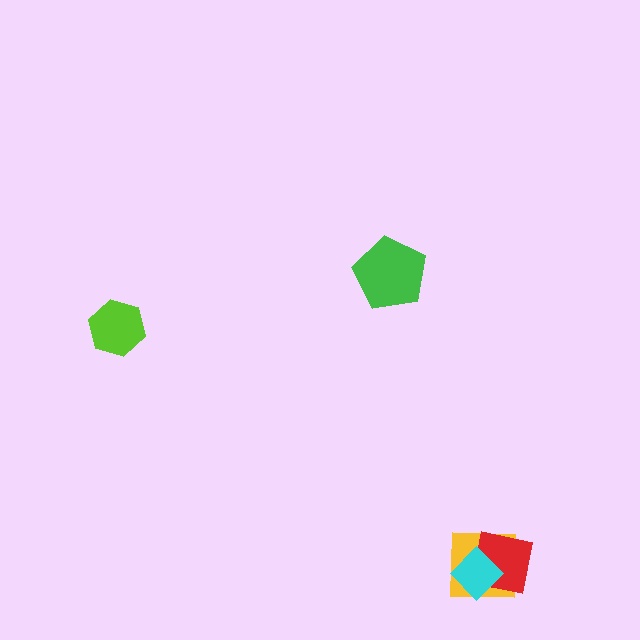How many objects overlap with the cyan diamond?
2 objects overlap with the cyan diamond.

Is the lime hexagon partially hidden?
No, no other shape covers it.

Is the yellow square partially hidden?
Yes, it is partially covered by another shape.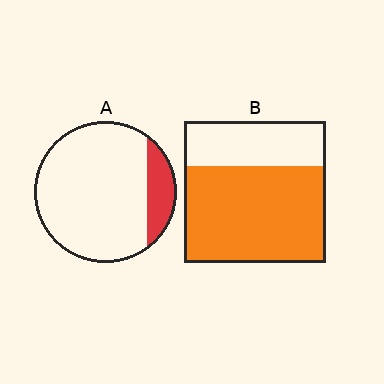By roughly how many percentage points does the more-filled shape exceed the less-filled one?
By roughly 55 percentage points (B over A).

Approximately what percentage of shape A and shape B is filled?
A is approximately 15% and B is approximately 70%.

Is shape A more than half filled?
No.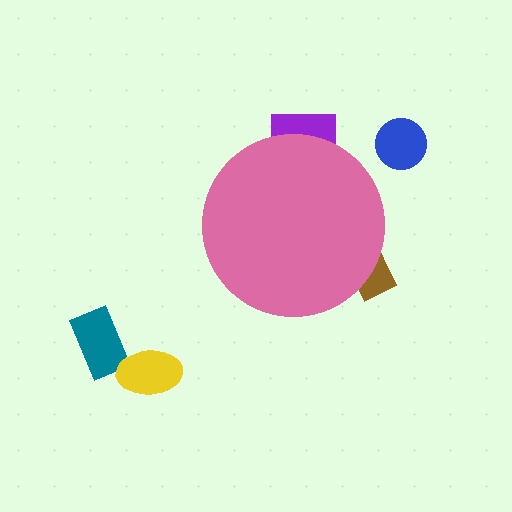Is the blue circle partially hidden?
No, the blue circle is fully visible.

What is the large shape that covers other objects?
A pink circle.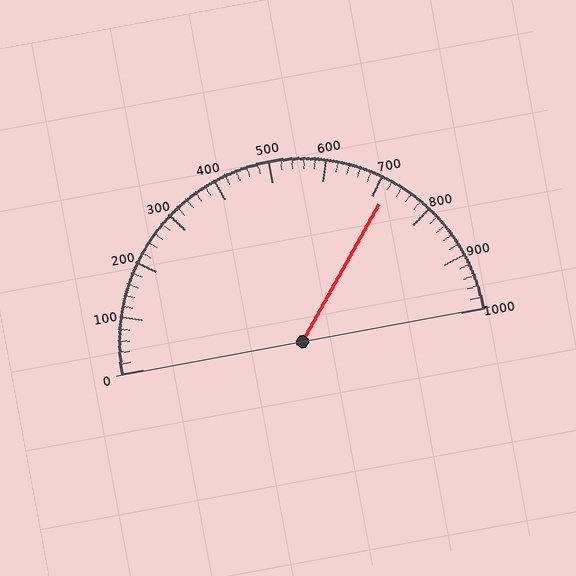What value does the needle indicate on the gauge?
The needle indicates approximately 720.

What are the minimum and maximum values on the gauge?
The gauge ranges from 0 to 1000.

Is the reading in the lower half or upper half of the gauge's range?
The reading is in the upper half of the range (0 to 1000).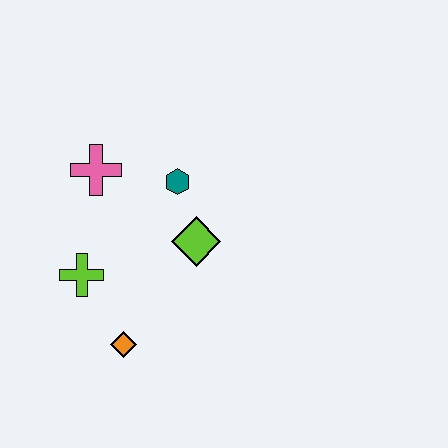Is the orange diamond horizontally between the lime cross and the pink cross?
No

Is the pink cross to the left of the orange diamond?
Yes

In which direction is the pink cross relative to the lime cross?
The pink cross is above the lime cross.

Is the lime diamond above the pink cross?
No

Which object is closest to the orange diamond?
The lime cross is closest to the orange diamond.